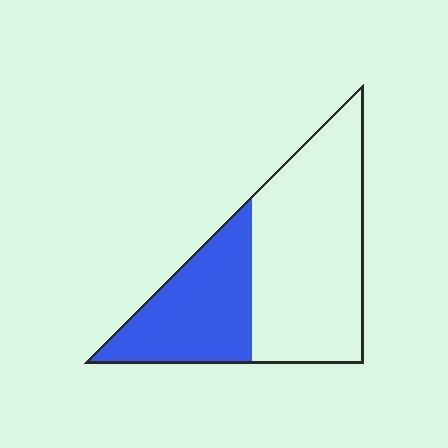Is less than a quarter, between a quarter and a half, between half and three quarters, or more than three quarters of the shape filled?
Between a quarter and a half.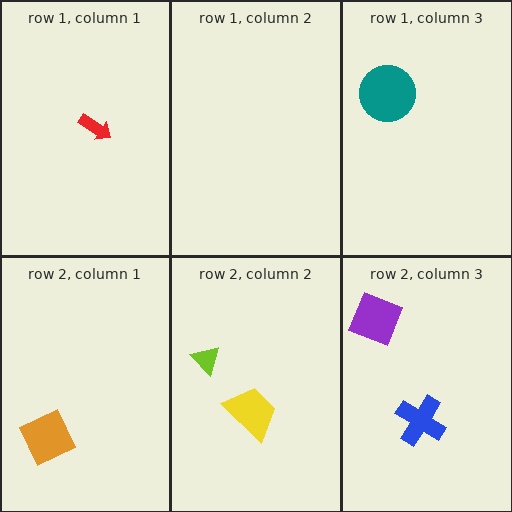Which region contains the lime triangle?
The row 2, column 2 region.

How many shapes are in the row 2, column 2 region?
2.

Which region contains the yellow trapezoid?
The row 2, column 2 region.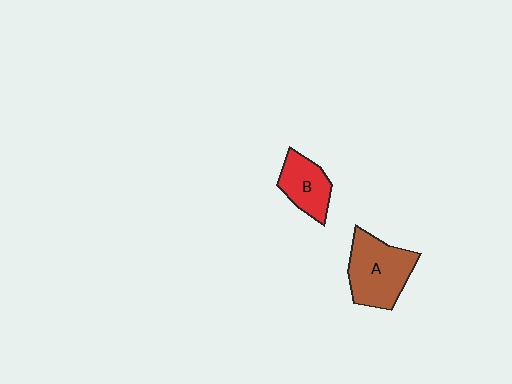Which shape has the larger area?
Shape A (brown).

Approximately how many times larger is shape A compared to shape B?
Approximately 1.5 times.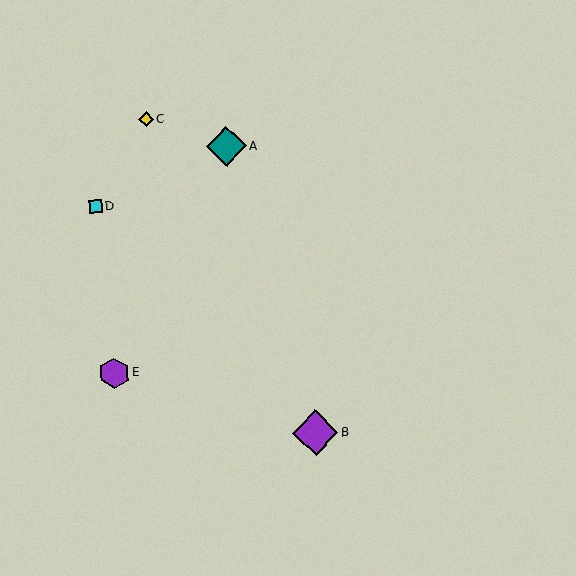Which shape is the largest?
The purple diamond (labeled B) is the largest.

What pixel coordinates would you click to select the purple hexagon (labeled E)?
Click at (114, 373) to select the purple hexagon E.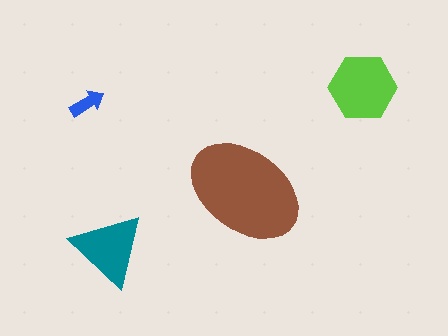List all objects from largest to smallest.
The brown ellipse, the lime hexagon, the teal triangle, the blue arrow.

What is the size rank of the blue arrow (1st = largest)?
4th.